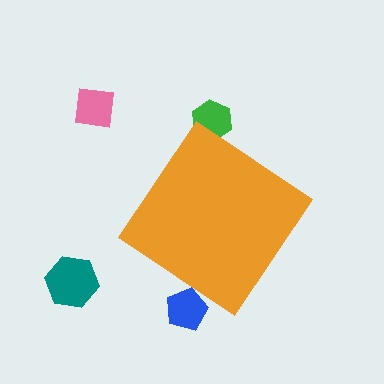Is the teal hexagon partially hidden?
No, the teal hexagon is fully visible.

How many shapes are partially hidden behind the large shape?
2 shapes are partially hidden.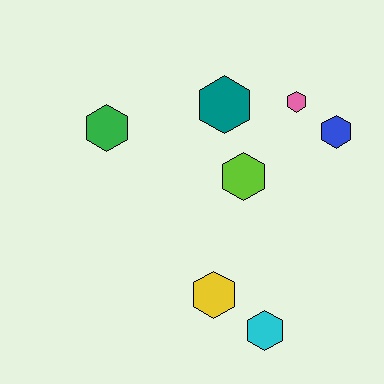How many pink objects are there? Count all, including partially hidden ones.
There is 1 pink object.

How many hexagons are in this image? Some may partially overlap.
There are 7 hexagons.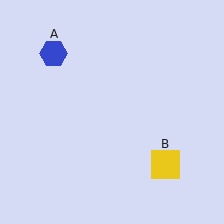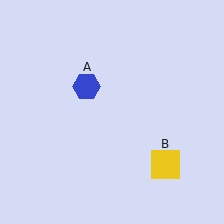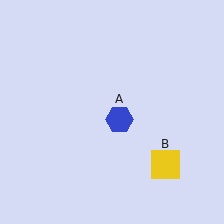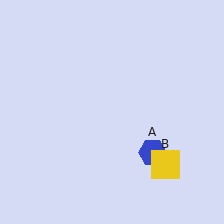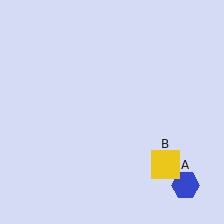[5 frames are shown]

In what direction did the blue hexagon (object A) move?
The blue hexagon (object A) moved down and to the right.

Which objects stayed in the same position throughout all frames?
Yellow square (object B) remained stationary.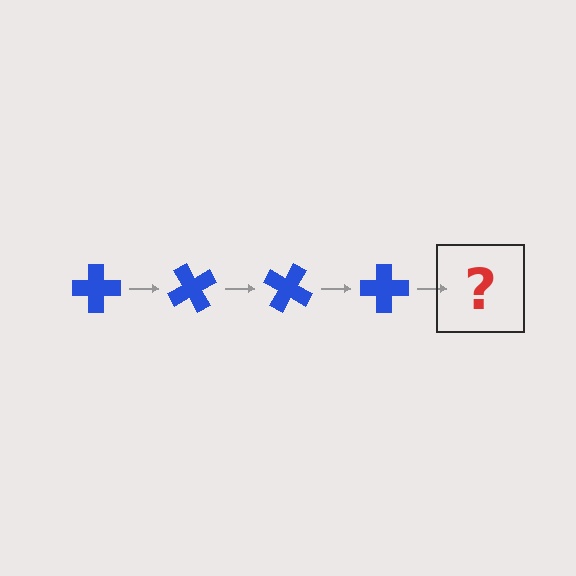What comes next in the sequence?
The next element should be a blue cross rotated 240 degrees.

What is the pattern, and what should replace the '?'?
The pattern is that the cross rotates 60 degrees each step. The '?' should be a blue cross rotated 240 degrees.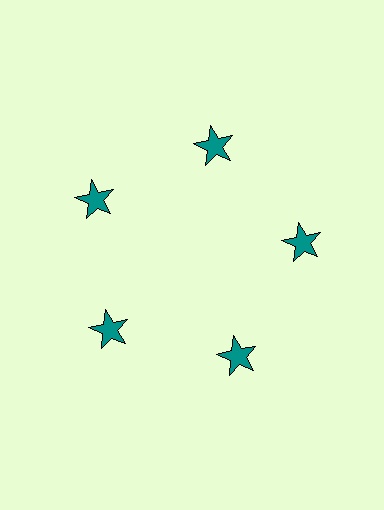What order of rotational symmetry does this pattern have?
This pattern has 5-fold rotational symmetry.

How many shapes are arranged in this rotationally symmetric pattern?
There are 5 shapes, arranged in 5 groups of 1.